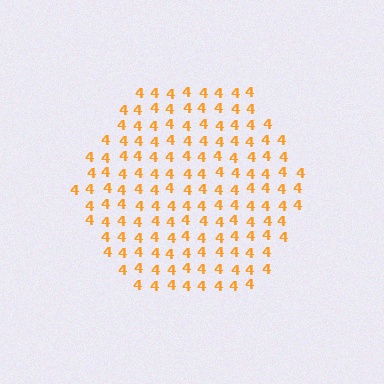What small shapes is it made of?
It is made of small digit 4's.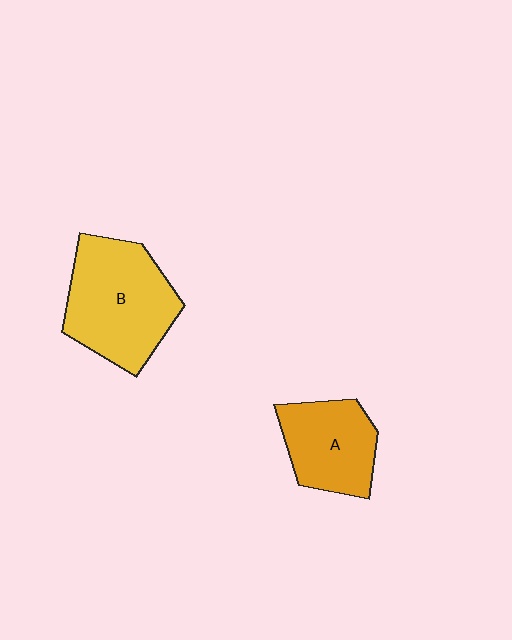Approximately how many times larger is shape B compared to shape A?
Approximately 1.5 times.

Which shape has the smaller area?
Shape A (orange).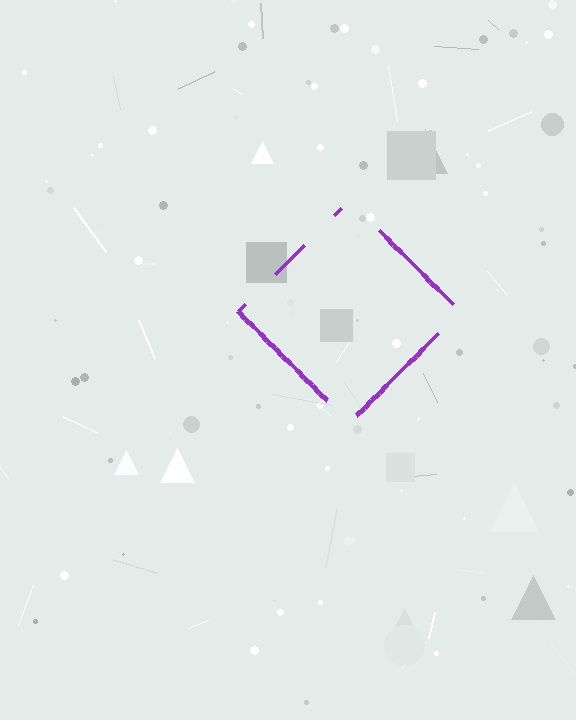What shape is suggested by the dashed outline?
The dashed outline suggests a diamond.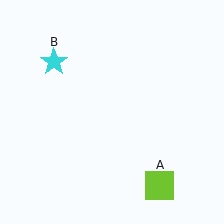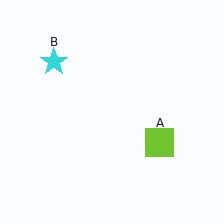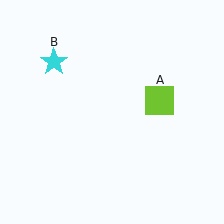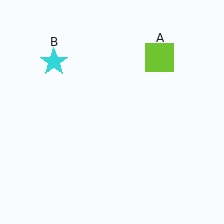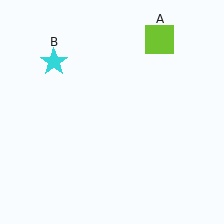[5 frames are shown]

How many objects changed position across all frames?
1 object changed position: lime square (object A).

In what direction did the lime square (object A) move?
The lime square (object A) moved up.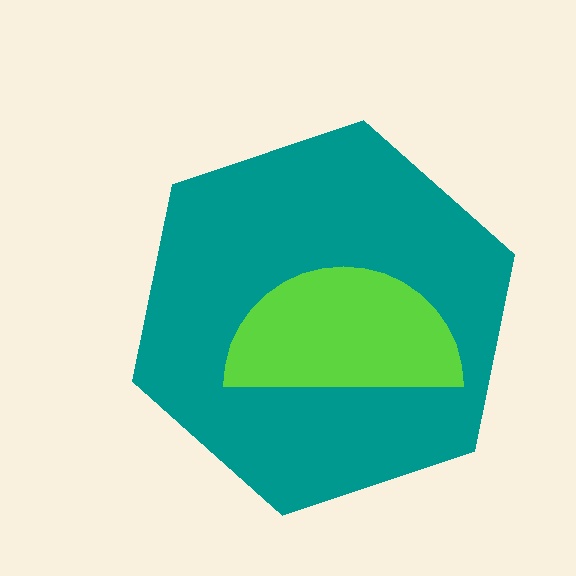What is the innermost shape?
The lime semicircle.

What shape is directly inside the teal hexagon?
The lime semicircle.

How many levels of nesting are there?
2.